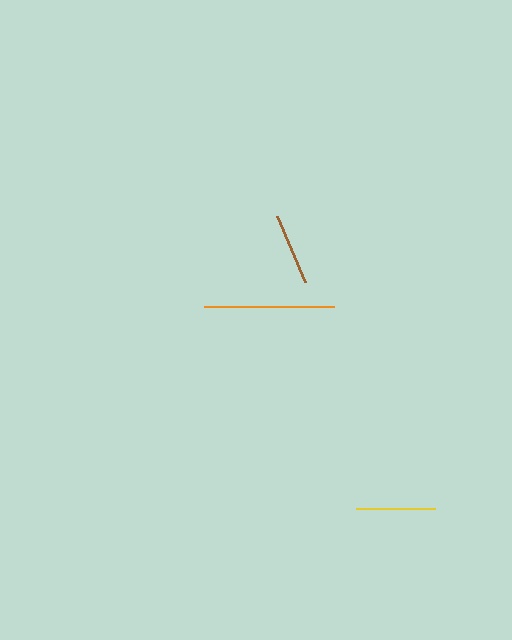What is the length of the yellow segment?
The yellow segment is approximately 80 pixels long.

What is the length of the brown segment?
The brown segment is approximately 71 pixels long.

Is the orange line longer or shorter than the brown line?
The orange line is longer than the brown line.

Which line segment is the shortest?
The brown line is the shortest at approximately 71 pixels.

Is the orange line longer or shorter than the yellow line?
The orange line is longer than the yellow line.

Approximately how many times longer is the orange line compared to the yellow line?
The orange line is approximately 1.6 times the length of the yellow line.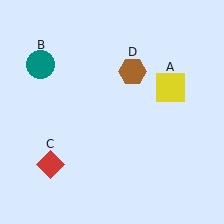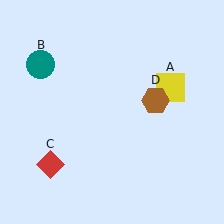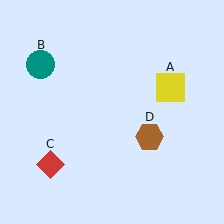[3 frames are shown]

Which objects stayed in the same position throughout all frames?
Yellow square (object A) and teal circle (object B) and red diamond (object C) remained stationary.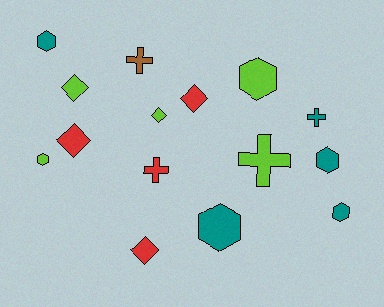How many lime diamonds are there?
There are 2 lime diamonds.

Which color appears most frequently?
Teal, with 5 objects.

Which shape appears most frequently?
Hexagon, with 6 objects.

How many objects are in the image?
There are 15 objects.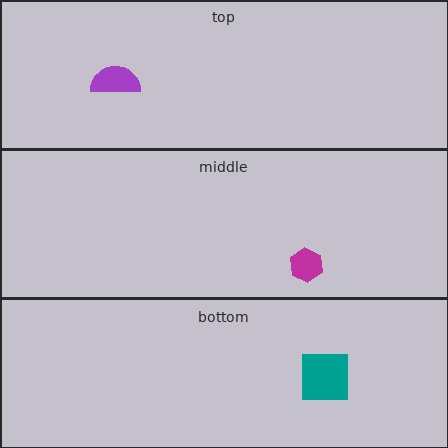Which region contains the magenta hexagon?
The middle region.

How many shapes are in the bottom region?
1.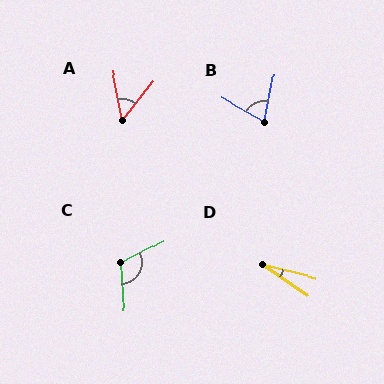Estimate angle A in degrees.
Approximately 49 degrees.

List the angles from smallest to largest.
D (21°), A (49°), B (72°), C (113°).